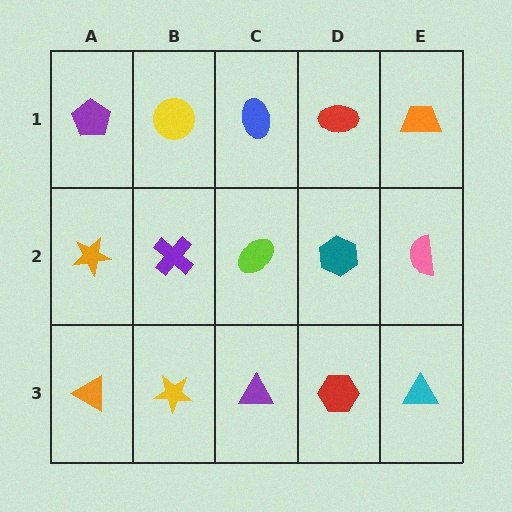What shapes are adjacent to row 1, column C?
A lime ellipse (row 2, column C), a yellow circle (row 1, column B), a red ellipse (row 1, column D).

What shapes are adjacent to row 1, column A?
An orange star (row 2, column A), a yellow circle (row 1, column B).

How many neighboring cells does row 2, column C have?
4.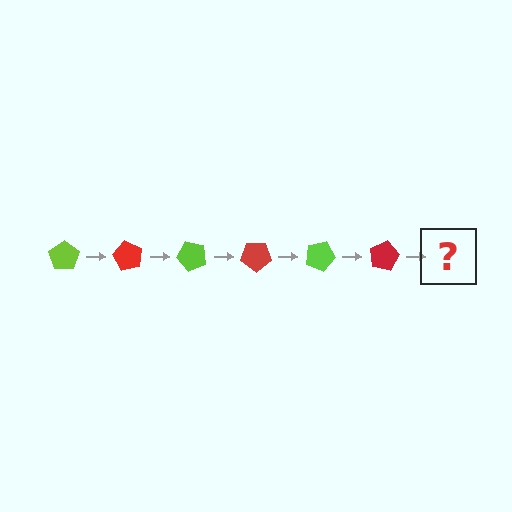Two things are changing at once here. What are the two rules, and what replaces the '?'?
The two rules are that it rotates 60 degrees each step and the color cycles through lime and red. The '?' should be a lime pentagon, rotated 360 degrees from the start.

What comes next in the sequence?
The next element should be a lime pentagon, rotated 360 degrees from the start.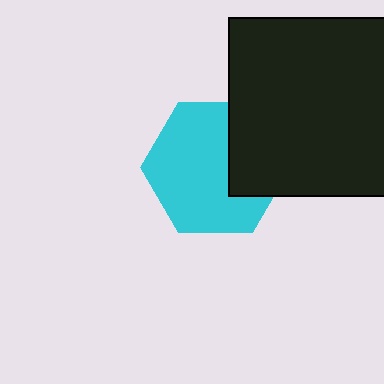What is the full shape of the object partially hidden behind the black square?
The partially hidden object is a cyan hexagon.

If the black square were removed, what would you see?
You would see the complete cyan hexagon.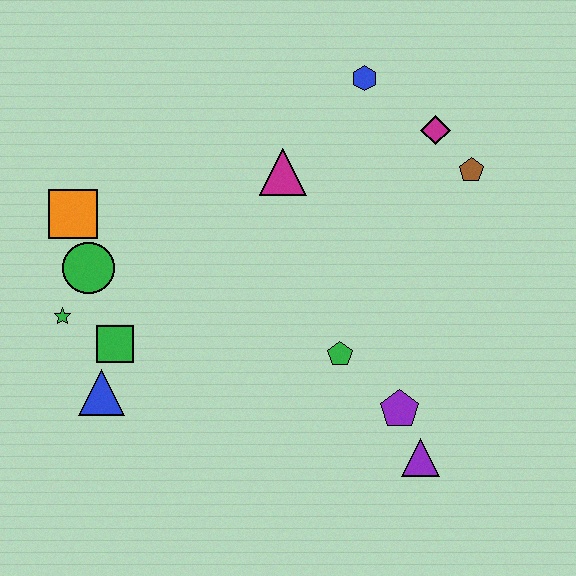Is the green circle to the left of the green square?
Yes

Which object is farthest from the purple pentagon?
The orange square is farthest from the purple pentagon.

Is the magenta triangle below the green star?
No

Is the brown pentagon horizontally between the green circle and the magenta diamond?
No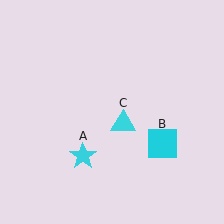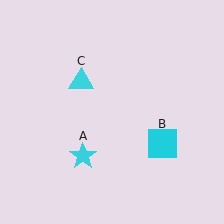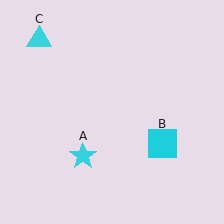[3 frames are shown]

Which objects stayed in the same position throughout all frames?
Cyan star (object A) and cyan square (object B) remained stationary.